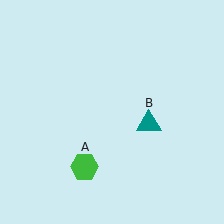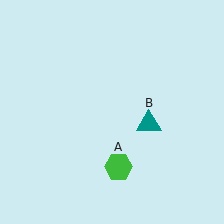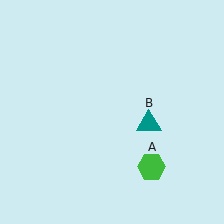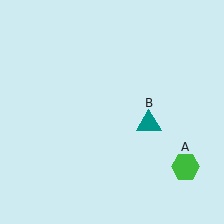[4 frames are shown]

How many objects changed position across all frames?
1 object changed position: green hexagon (object A).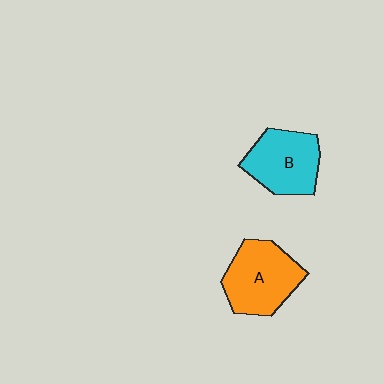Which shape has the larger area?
Shape A (orange).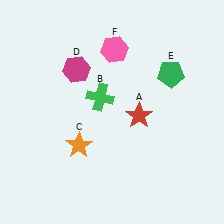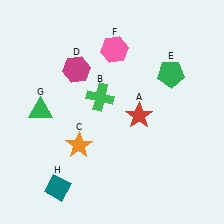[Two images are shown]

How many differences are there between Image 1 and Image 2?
There are 2 differences between the two images.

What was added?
A green triangle (G), a teal diamond (H) were added in Image 2.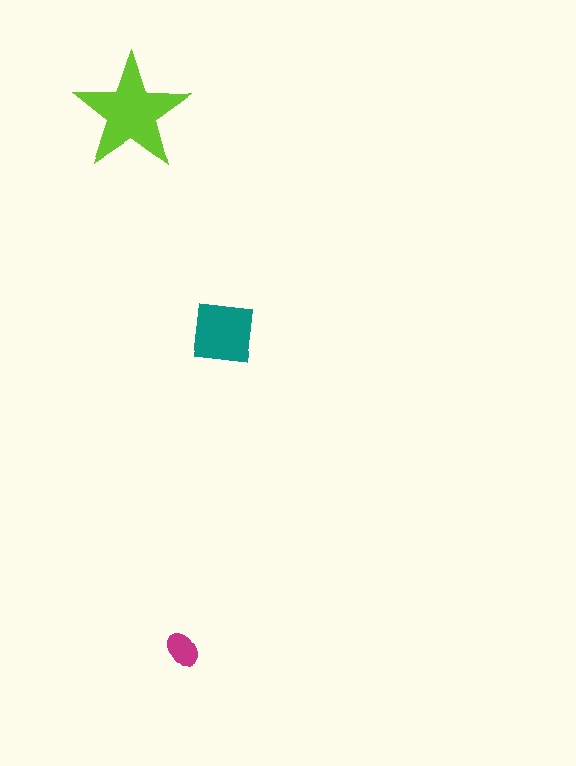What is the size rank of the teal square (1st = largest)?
2nd.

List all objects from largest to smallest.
The lime star, the teal square, the magenta ellipse.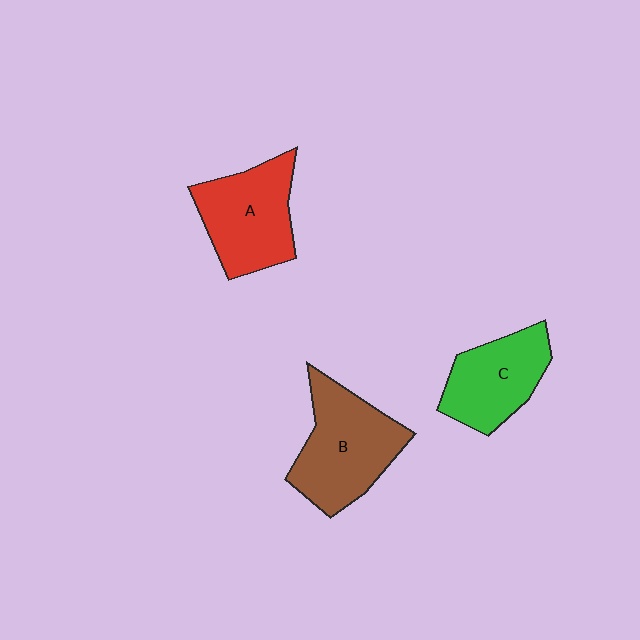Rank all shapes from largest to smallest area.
From largest to smallest: B (brown), A (red), C (green).